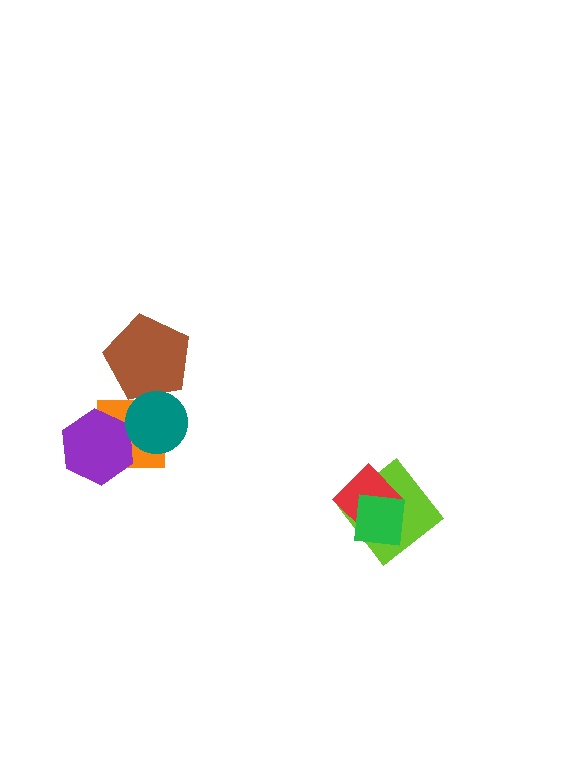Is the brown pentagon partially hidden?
Yes, it is partially covered by another shape.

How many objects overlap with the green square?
2 objects overlap with the green square.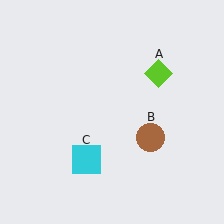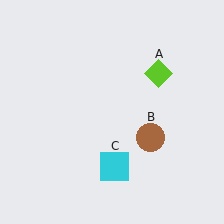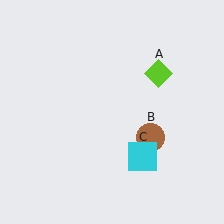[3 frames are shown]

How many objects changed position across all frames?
1 object changed position: cyan square (object C).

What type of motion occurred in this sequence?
The cyan square (object C) rotated counterclockwise around the center of the scene.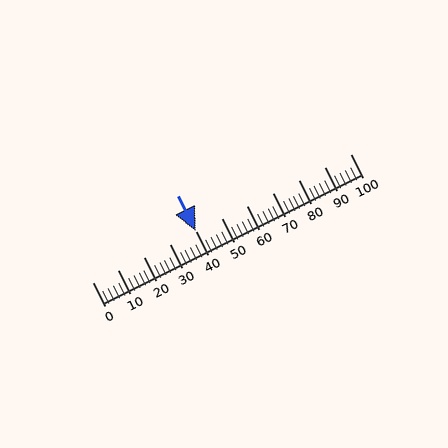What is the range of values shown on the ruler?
The ruler shows values from 0 to 100.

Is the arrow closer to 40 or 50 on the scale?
The arrow is closer to 40.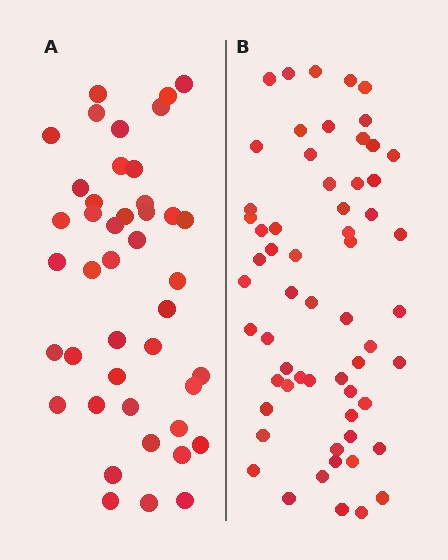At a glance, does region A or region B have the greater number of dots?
Region B (the right region) has more dots.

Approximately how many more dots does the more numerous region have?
Region B has approximately 15 more dots than region A.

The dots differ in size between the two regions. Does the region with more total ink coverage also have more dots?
No. Region A has more total ink coverage because its dots are larger, but region B actually contains more individual dots. Total area can be misleading — the number of items is what matters here.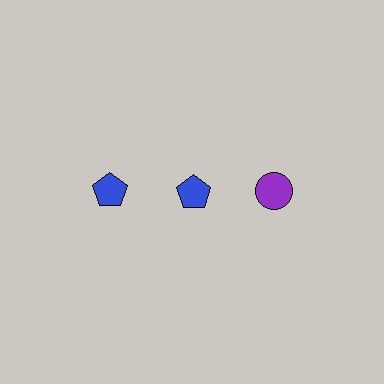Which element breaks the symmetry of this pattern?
The purple circle in the top row, center column breaks the symmetry. All other shapes are blue pentagons.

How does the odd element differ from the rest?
It differs in both color (purple instead of blue) and shape (circle instead of pentagon).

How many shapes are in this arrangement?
There are 3 shapes arranged in a grid pattern.